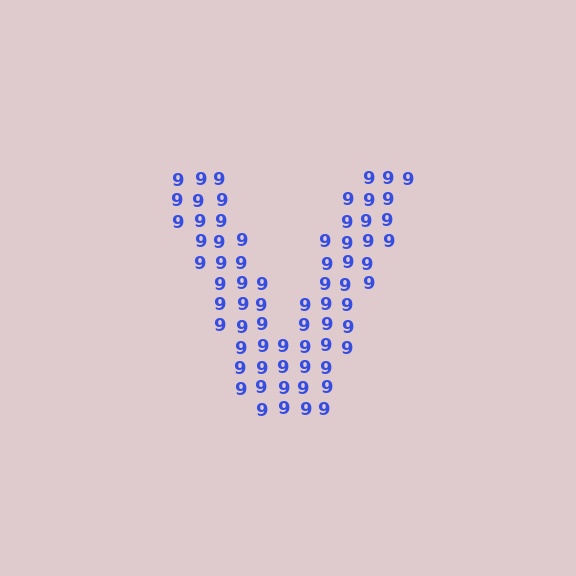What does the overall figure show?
The overall figure shows the letter V.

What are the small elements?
The small elements are digit 9's.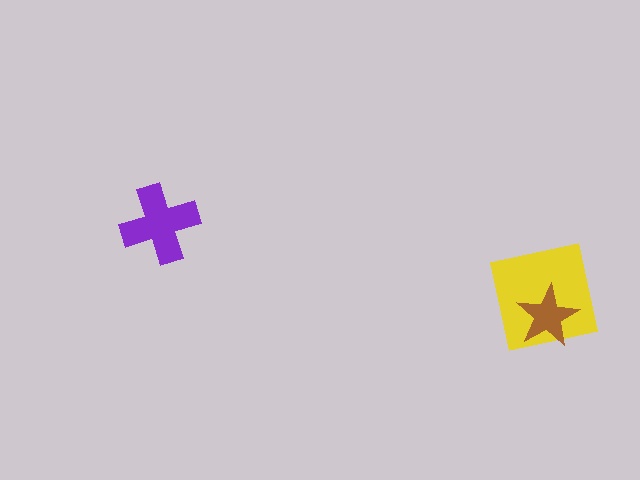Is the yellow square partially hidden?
Yes, it is partially covered by another shape.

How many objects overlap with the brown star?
1 object overlaps with the brown star.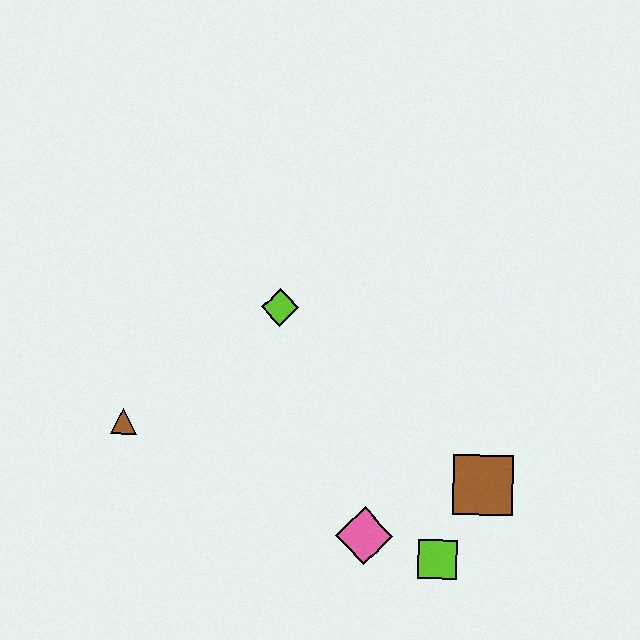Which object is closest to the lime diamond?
The brown triangle is closest to the lime diamond.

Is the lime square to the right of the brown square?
No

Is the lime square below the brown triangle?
Yes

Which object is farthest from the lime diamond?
The lime square is farthest from the lime diamond.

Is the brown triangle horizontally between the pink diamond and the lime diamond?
No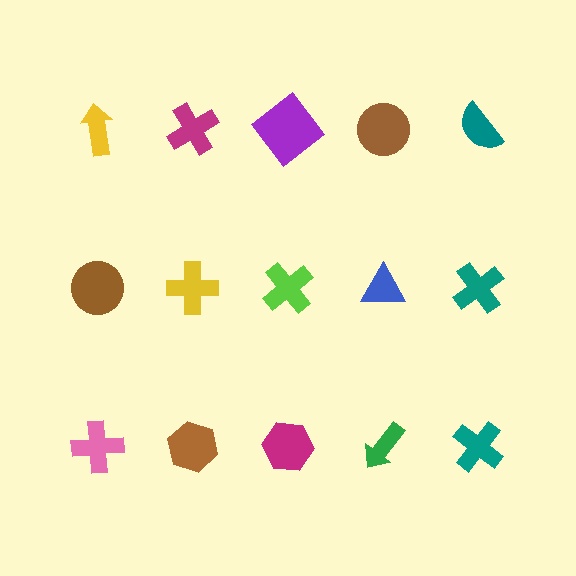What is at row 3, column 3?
A magenta hexagon.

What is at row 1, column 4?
A brown circle.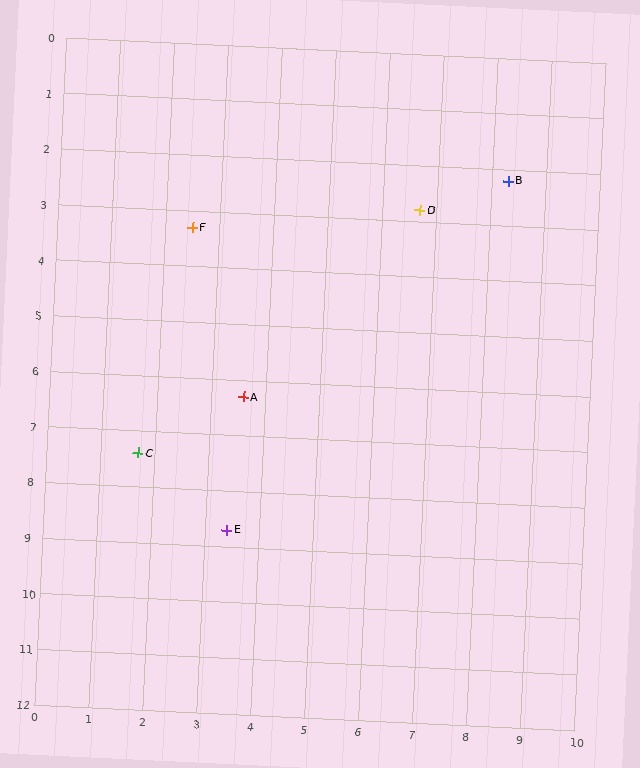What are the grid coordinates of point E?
Point E is at approximately (3.4, 8.7).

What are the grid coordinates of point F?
Point F is at approximately (2.5, 3.3).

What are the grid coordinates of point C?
Point C is at approximately (1.7, 7.4).